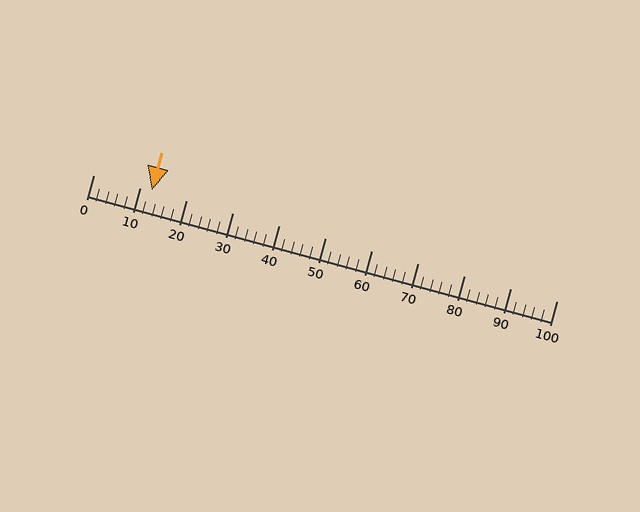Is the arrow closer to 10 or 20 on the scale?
The arrow is closer to 10.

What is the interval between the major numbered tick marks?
The major tick marks are spaced 10 units apart.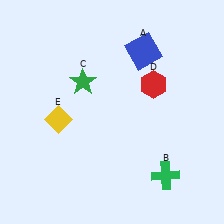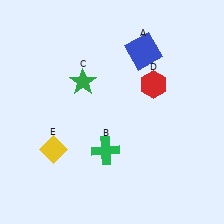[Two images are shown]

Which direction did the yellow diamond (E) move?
The yellow diamond (E) moved down.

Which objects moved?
The objects that moved are: the green cross (B), the yellow diamond (E).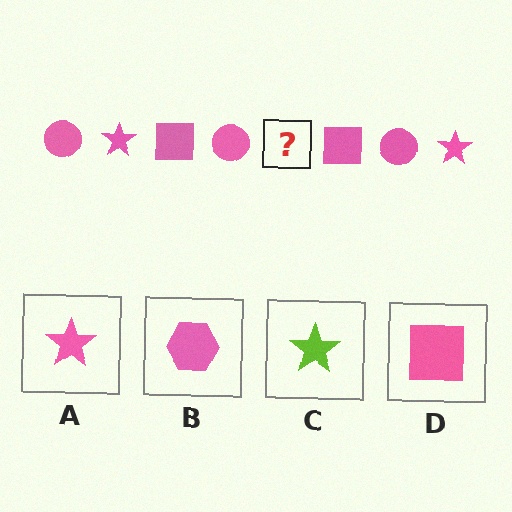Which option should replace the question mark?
Option A.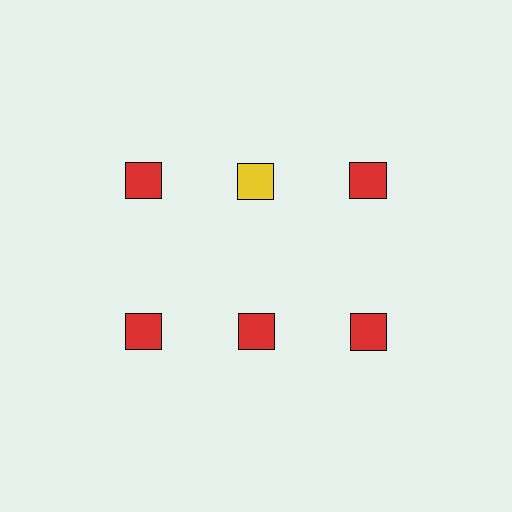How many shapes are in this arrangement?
There are 6 shapes arranged in a grid pattern.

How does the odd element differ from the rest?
It has a different color: yellow instead of red.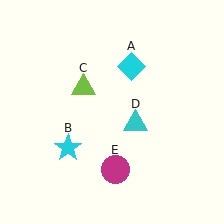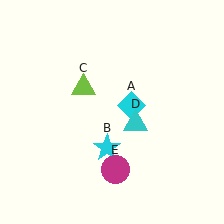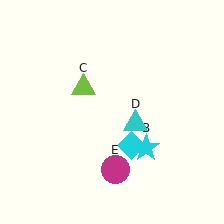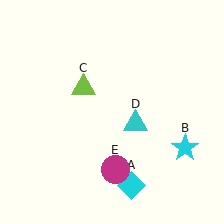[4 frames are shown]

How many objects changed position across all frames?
2 objects changed position: cyan diamond (object A), cyan star (object B).